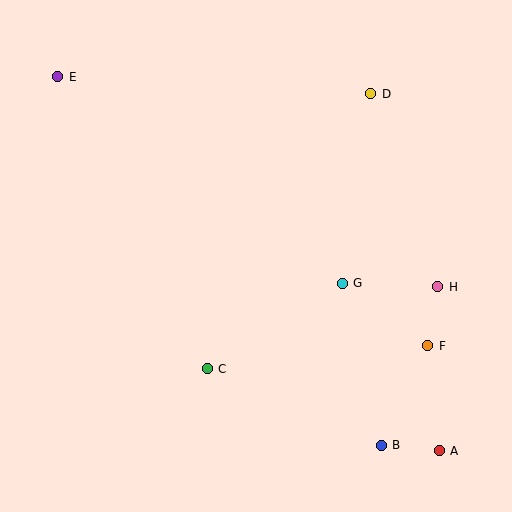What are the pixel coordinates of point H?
Point H is at (438, 287).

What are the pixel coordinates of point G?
Point G is at (342, 283).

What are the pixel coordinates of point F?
Point F is at (428, 346).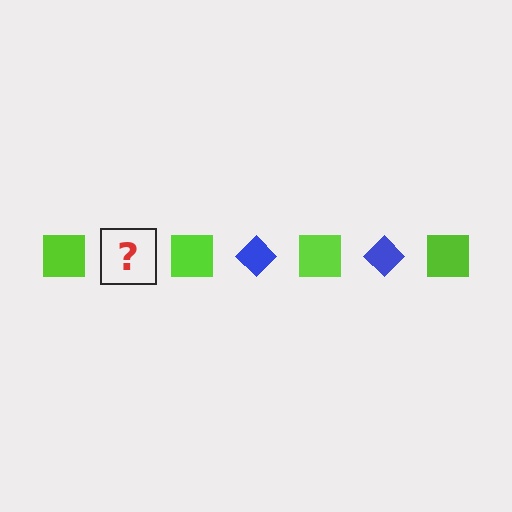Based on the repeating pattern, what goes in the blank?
The blank should be a blue diamond.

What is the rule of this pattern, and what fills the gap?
The rule is that the pattern alternates between lime square and blue diamond. The gap should be filled with a blue diamond.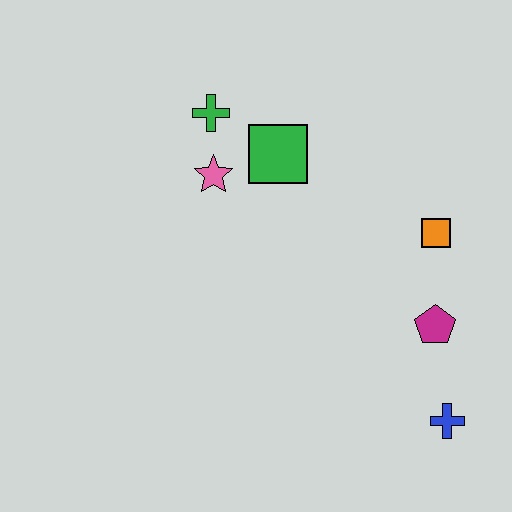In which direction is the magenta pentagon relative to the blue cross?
The magenta pentagon is above the blue cross.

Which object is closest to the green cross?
The pink star is closest to the green cross.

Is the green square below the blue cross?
No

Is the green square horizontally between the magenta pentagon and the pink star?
Yes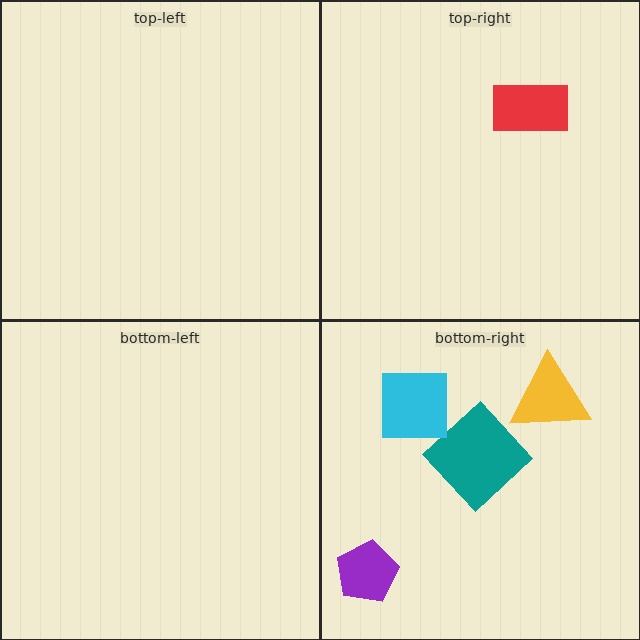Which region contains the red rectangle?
The top-right region.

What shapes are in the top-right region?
The red rectangle.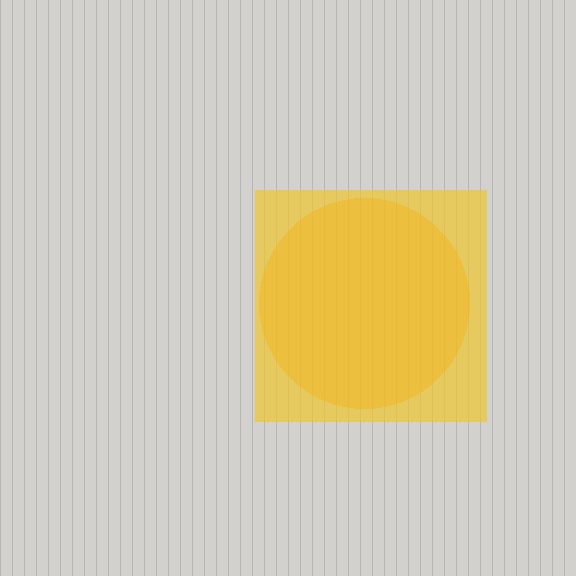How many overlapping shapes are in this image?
There are 2 overlapping shapes in the image.